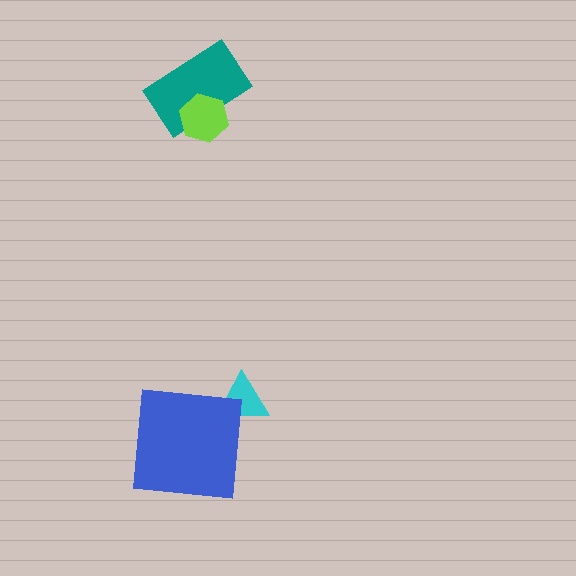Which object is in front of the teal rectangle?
The lime hexagon is in front of the teal rectangle.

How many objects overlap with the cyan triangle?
1 object overlaps with the cyan triangle.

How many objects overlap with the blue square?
1 object overlaps with the blue square.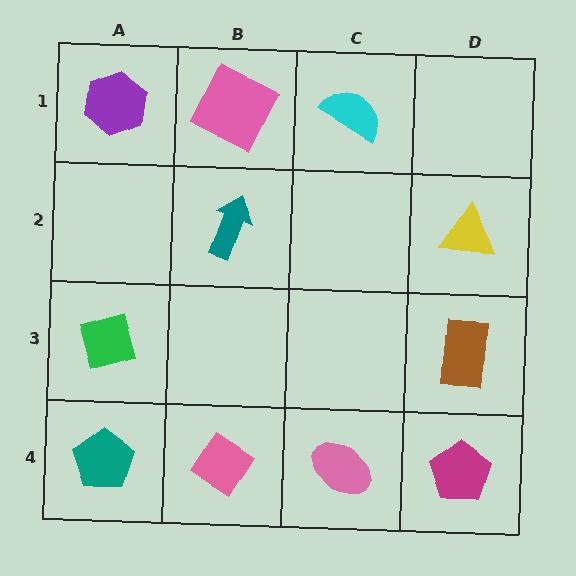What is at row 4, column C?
A pink ellipse.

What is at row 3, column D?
A brown rectangle.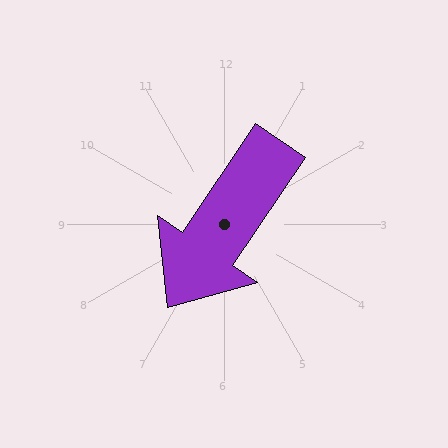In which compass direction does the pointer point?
Southwest.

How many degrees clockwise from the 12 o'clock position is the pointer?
Approximately 214 degrees.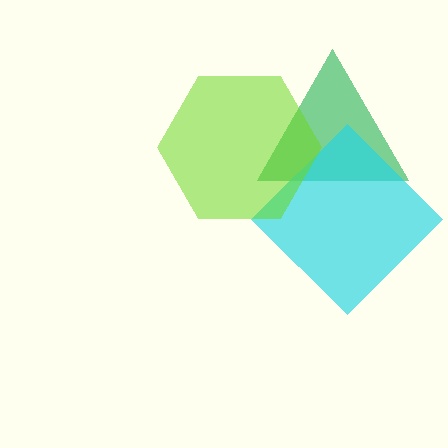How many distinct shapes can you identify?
There are 3 distinct shapes: a green triangle, a cyan diamond, a lime hexagon.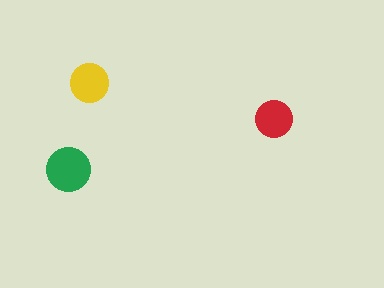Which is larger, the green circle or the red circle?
The green one.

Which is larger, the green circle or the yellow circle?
The green one.